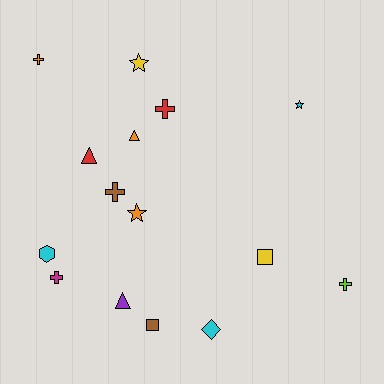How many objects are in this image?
There are 15 objects.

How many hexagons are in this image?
There is 1 hexagon.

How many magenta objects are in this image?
There is 1 magenta object.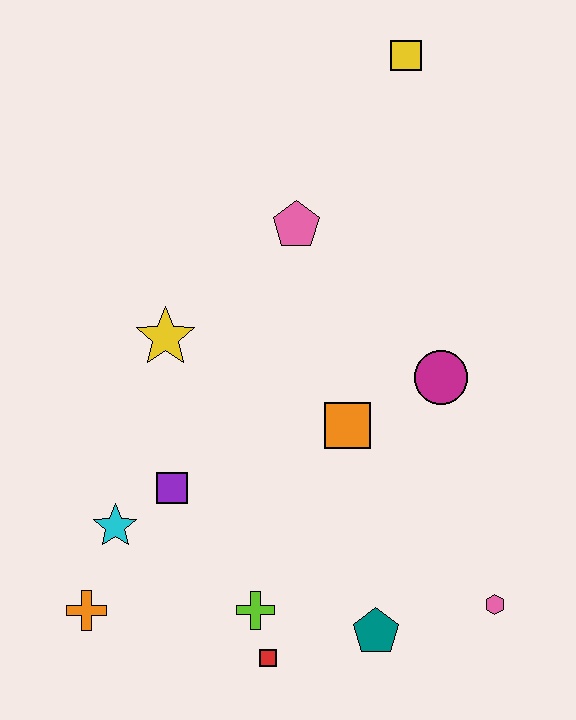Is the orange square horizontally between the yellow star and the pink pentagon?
No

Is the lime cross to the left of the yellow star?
No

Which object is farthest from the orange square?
The yellow square is farthest from the orange square.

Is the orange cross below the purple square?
Yes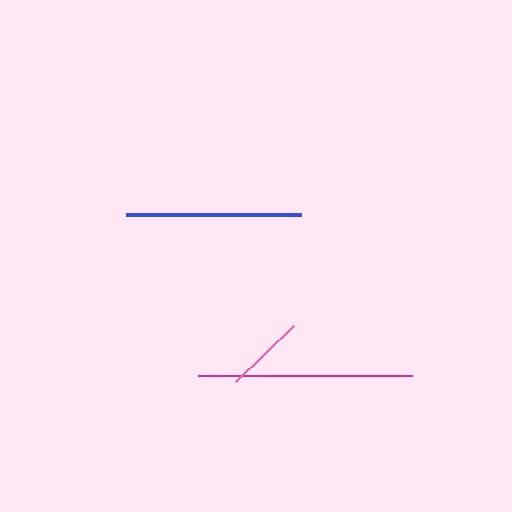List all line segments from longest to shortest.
From longest to shortest: magenta, blue, pink.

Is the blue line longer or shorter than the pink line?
The blue line is longer than the pink line.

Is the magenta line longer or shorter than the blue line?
The magenta line is longer than the blue line.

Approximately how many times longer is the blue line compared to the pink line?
The blue line is approximately 2.2 times the length of the pink line.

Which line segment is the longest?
The magenta line is the longest at approximately 214 pixels.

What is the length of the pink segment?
The pink segment is approximately 80 pixels long.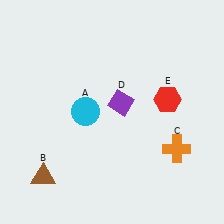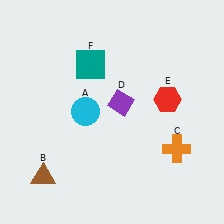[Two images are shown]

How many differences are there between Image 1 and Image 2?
There is 1 difference between the two images.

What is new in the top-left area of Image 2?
A teal square (F) was added in the top-left area of Image 2.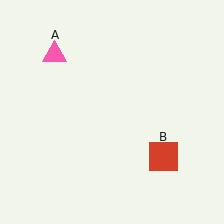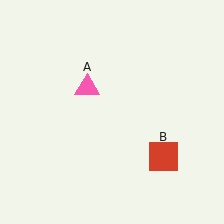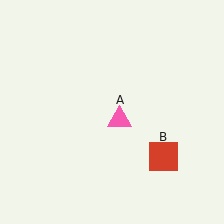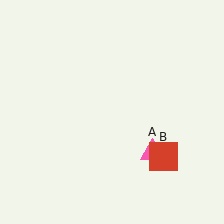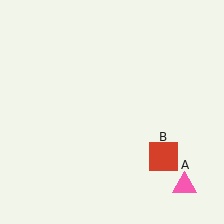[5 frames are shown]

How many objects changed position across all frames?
1 object changed position: pink triangle (object A).